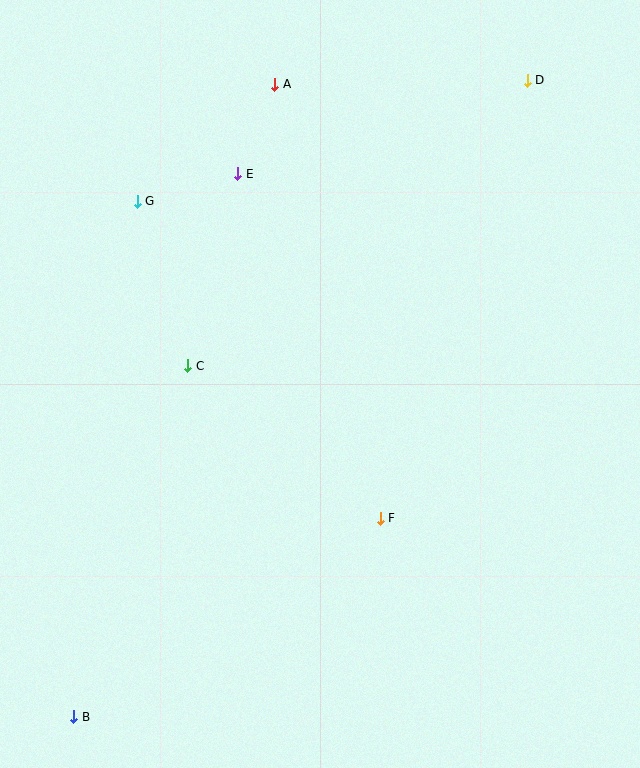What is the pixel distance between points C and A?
The distance between C and A is 295 pixels.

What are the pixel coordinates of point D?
Point D is at (527, 80).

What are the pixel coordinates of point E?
Point E is at (238, 174).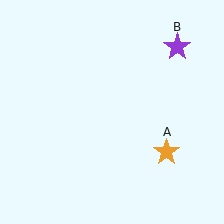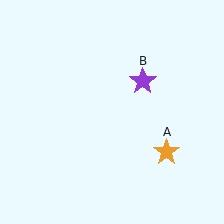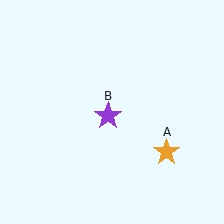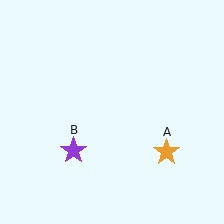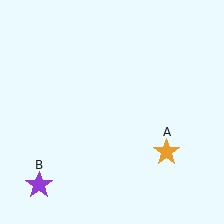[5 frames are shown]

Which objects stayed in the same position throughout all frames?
Orange star (object A) remained stationary.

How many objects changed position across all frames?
1 object changed position: purple star (object B).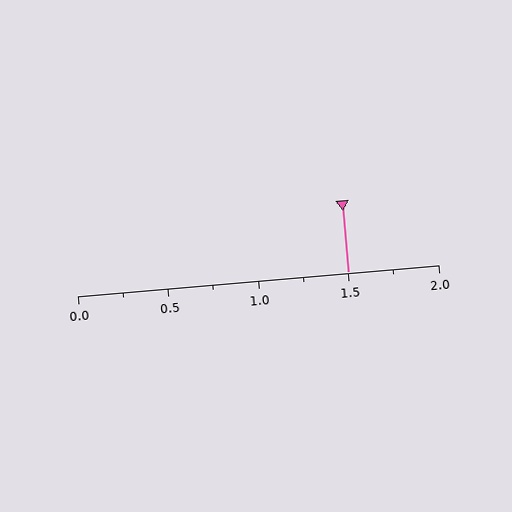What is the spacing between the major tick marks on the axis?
The major ticks are spaced 0.5 apart.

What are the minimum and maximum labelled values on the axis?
The axis runs from 0.0 to 2.0.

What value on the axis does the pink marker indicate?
The marker indicates approximately 1.5.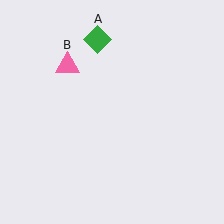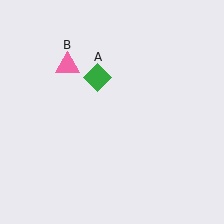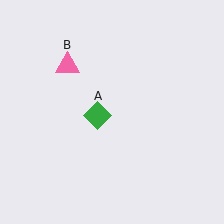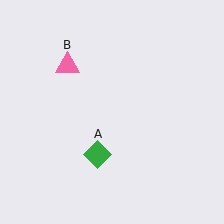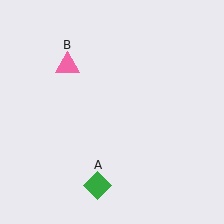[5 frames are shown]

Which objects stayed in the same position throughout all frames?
Pink triangle (object B) remained stationary.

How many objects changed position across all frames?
1 object changed position: green diamond (object A).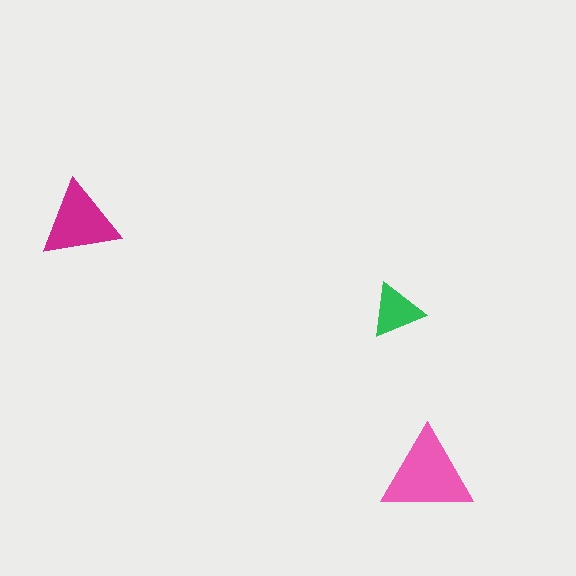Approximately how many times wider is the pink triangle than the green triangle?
About 1.5 times wider.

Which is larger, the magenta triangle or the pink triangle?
The pink one.